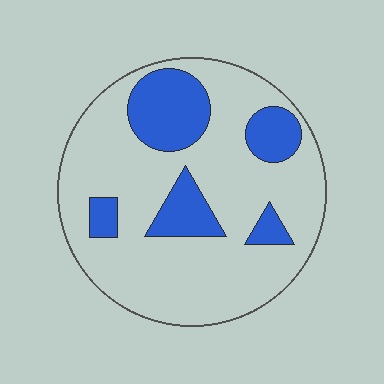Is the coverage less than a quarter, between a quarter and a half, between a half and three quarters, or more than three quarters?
Less than a quarter.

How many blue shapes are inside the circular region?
5.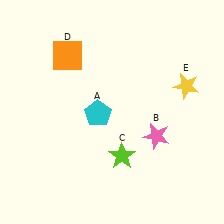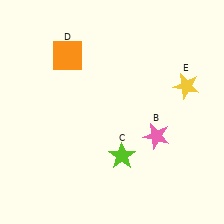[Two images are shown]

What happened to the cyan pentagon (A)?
The cyan pentagon (A) was removed in Image 2. It was in the bottom-left area of Image 1.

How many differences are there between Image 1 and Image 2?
There is 1 difference between the two images.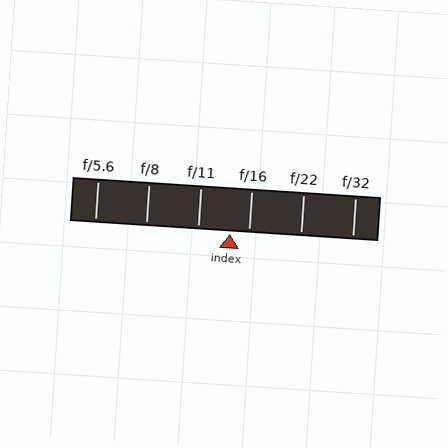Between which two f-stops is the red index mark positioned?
The index mark is between f/11 and f/16.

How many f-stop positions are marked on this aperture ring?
There are 6 f-stop positions marked.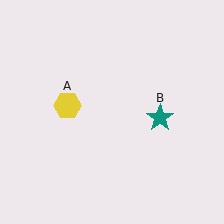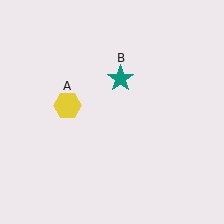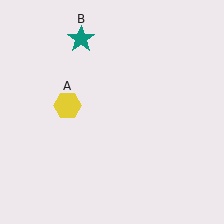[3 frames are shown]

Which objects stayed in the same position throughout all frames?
Yellow hexagon (object A) remained stationary.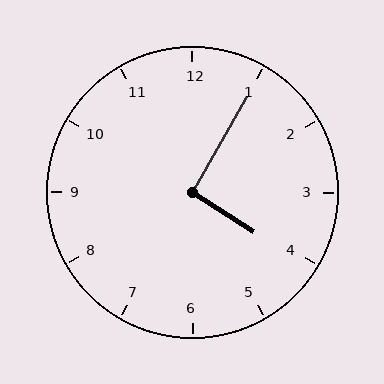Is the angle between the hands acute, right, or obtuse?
It is right.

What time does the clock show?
4:05.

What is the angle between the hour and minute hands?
Approximately 92 degrees.